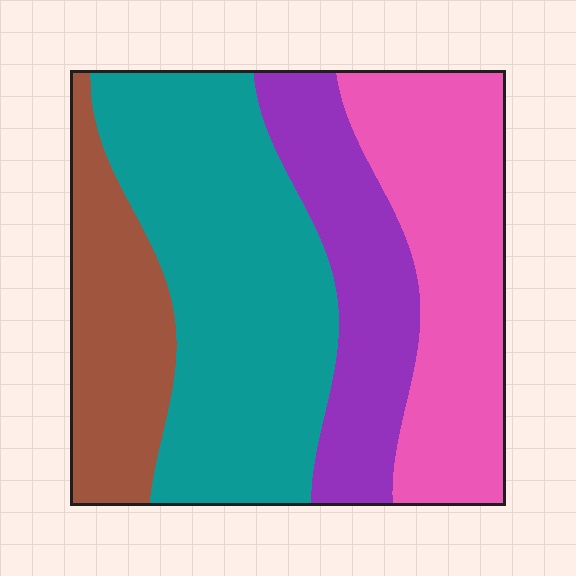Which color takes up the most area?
Teal, at roughly 40%.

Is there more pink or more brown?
Pink.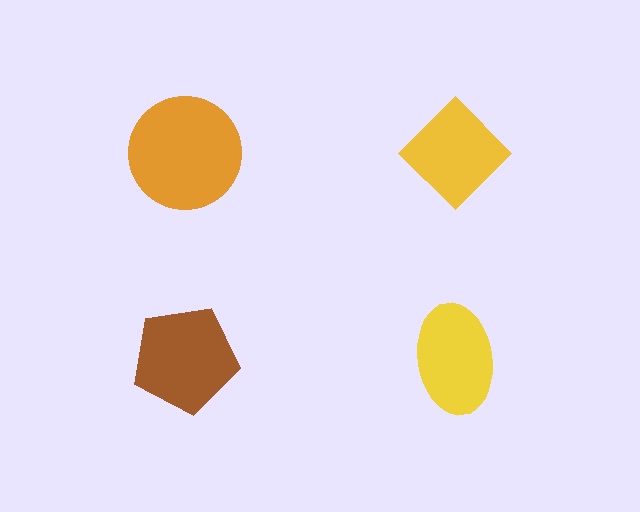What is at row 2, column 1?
A brown pentagon.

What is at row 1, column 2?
A yellow diamond.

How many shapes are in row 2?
2 shapes.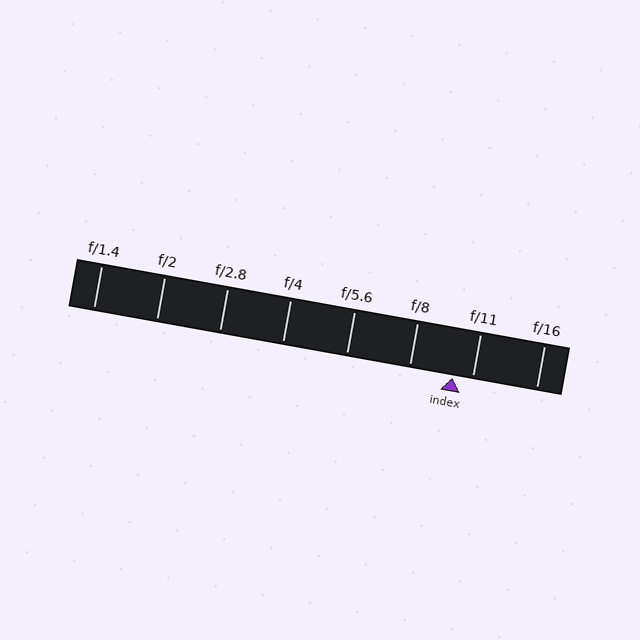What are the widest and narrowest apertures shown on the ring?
The widest aperture shown is f/1.4 and the narrowest is f/16.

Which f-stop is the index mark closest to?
The index mark is closest to f/11.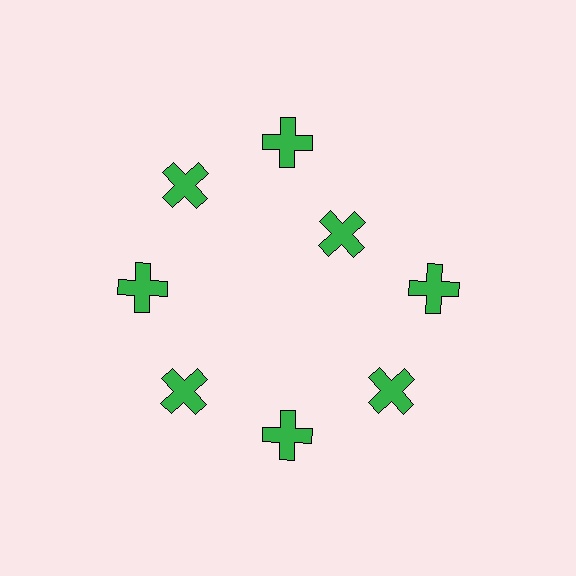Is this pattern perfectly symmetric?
No. The 8 green crosses are arranged in a ring, but one element near the 2 o'clock position is pulled inward toward the center, breaking the 8-fold rotational symmetry.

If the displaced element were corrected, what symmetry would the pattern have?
It would have 8-fold rotational symmetry — the pattern would map onto itself every 45 degrees.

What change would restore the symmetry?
The symmetry would be restored by moving it outward, back onto the ring so that all 8 crosses sit at equal angles and equal distance from the center.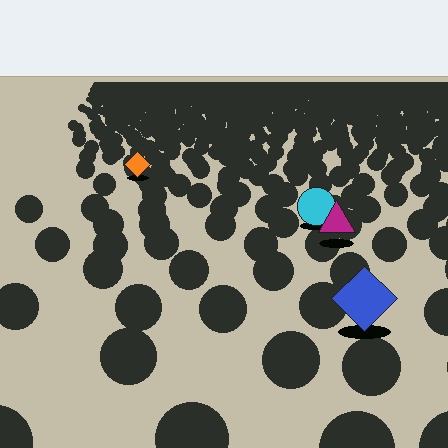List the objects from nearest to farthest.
From nearest to farthest: the blue diamond, the magenta triangle, the cyan circle, the orange diamond.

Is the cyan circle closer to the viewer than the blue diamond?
No. The blue diamond is closer — you can tell from the texture gradient: the ground texture is coarser near it.